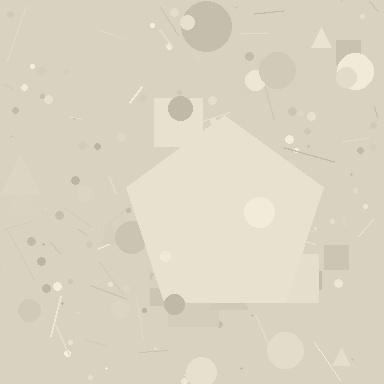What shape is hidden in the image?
A pentagon is hidden in the image.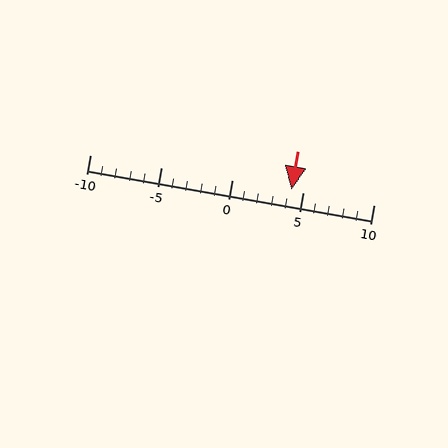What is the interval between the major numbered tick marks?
The major tick marks are spaced 5 units apart.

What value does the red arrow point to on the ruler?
The red arrow points to approximately 4.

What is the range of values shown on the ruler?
The ruler shows values from -10 to 10.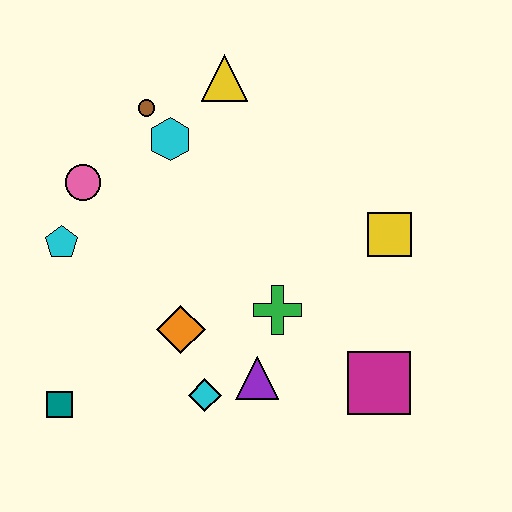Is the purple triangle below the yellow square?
Yes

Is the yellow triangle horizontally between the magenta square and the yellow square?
No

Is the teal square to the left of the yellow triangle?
Yes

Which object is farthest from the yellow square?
The teal square is farthest from the yellow square.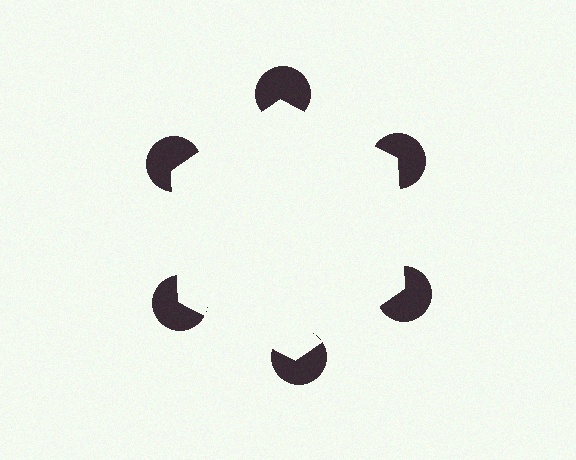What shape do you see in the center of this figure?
An illusory hexagon — its edges are inferred from the aligned wedge cuts in the pac-man discs, not physically drawn.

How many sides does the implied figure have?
6 sides.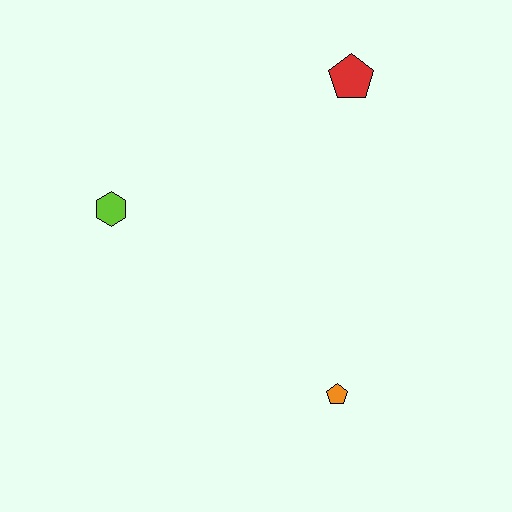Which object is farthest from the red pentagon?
The orange pentagon is farthest from the red pentagon.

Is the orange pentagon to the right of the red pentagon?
No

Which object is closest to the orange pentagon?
The lime hexagon is closest to the orange pentagon.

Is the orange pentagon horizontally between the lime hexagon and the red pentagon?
Yes